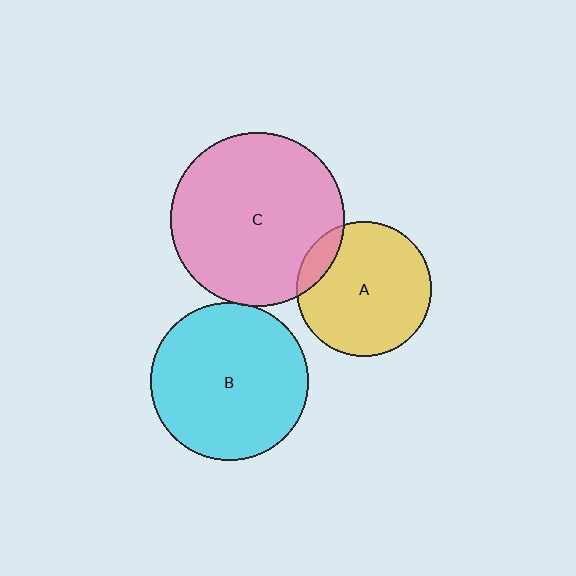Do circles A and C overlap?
Yes.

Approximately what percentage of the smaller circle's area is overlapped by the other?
Approximately 10%.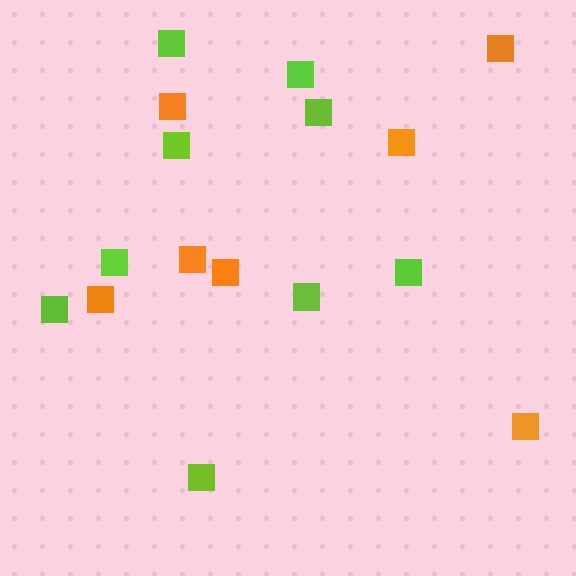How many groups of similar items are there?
There are 2 groups: one group of orange squares (7) and one group of lime squares (9).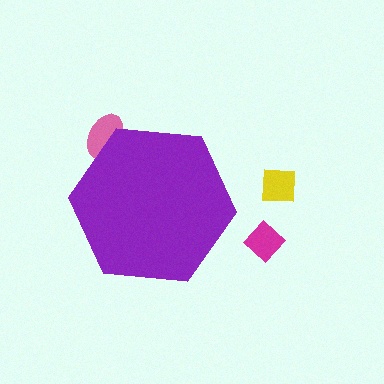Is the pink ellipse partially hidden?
Yes, the pink ellipse is partially hidden behind the purple hexagon.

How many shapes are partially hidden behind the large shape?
1 shape is partially hidden.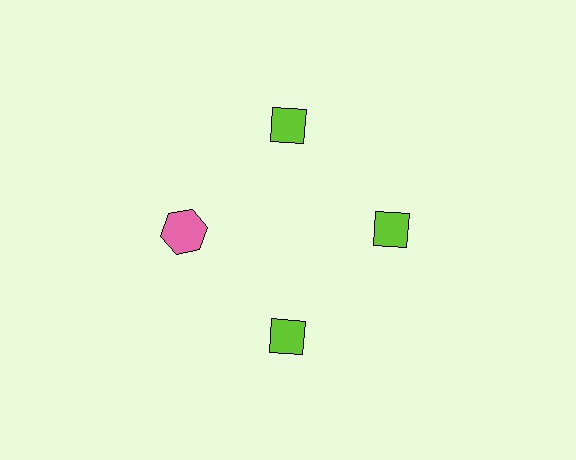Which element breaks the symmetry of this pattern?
The pink hexagon at roughly the 9 o'clock position breaks the symmetry. All other shapes are lime diamonds.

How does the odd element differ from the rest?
It differs in both color (pink instead of lime) and shape (hexagon instead of diamond).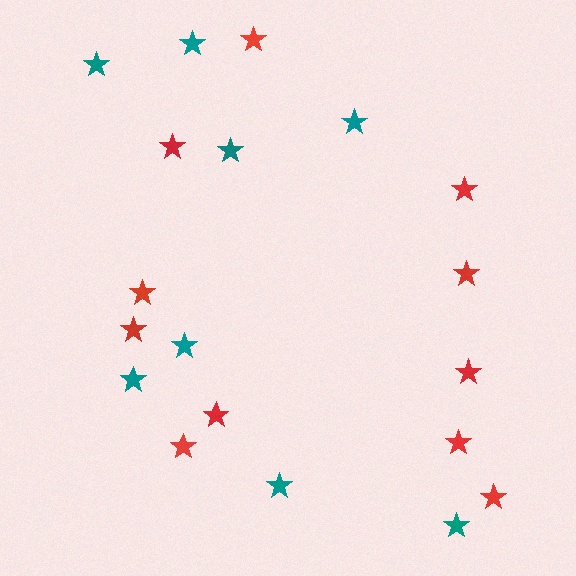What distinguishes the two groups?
There are 2 groups: one group of red stars (11) and one group of teal stars (8).